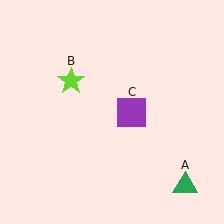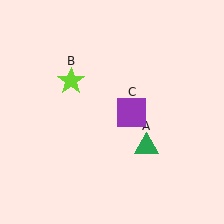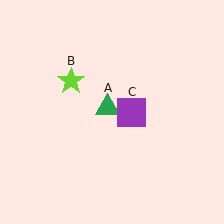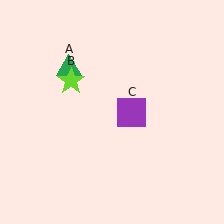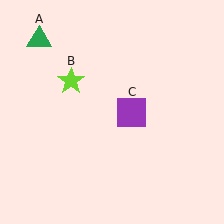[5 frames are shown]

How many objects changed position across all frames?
1 object changed position: green triangle (object A).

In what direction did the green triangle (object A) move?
The green triangle (object A) moved up and to the left.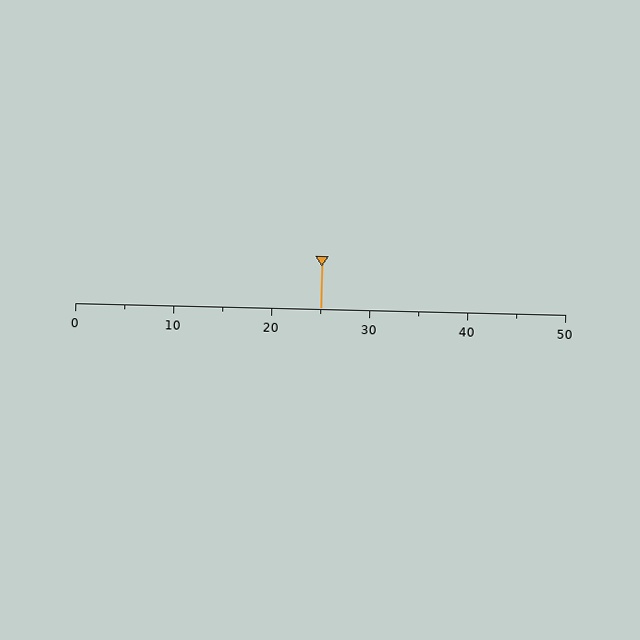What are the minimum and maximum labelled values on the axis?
The axis runs from 0 to 50.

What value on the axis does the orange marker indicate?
The marker indicates approximately 25.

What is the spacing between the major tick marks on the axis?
The major ticks are spaced 10 apart.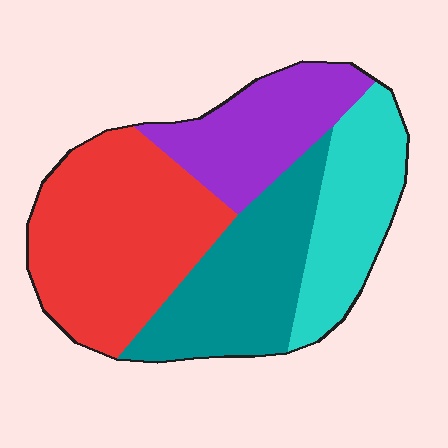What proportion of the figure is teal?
Teal takes up about one quarter (1/4) of the figure.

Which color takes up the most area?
Red, at roughly 35%.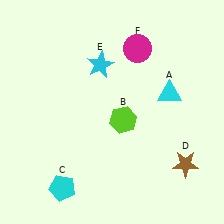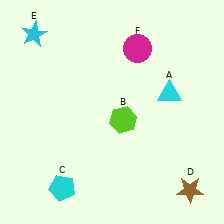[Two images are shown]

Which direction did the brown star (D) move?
The brown star (D) moved down.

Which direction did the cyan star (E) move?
The cyan star (E) moved left.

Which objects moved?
The objects that moved are: the brown star (D), the cyan star (E).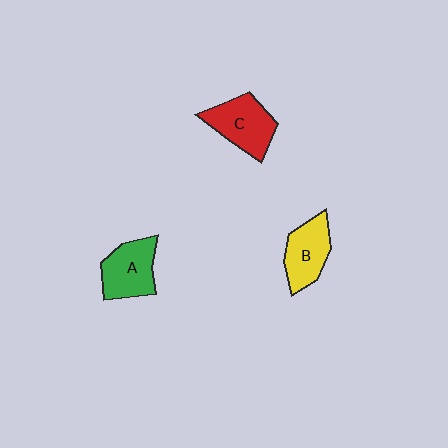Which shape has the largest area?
Shape C (red).